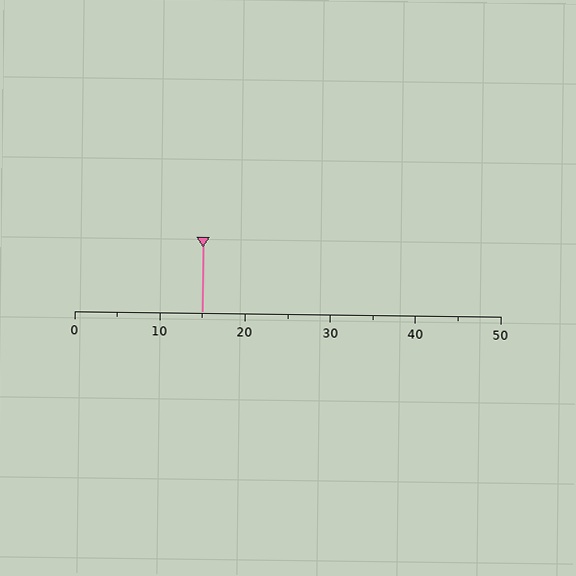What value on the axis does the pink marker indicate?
The marker indicates approximately 15.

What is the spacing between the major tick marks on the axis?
The major ticks are spaced 10 apart.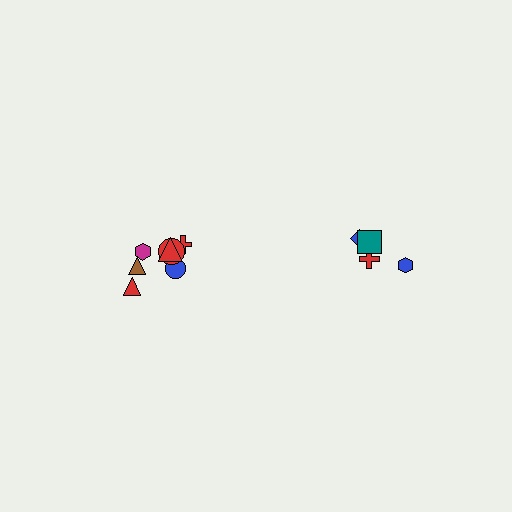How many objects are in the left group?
There are 7 objects.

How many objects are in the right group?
There are 4 objects.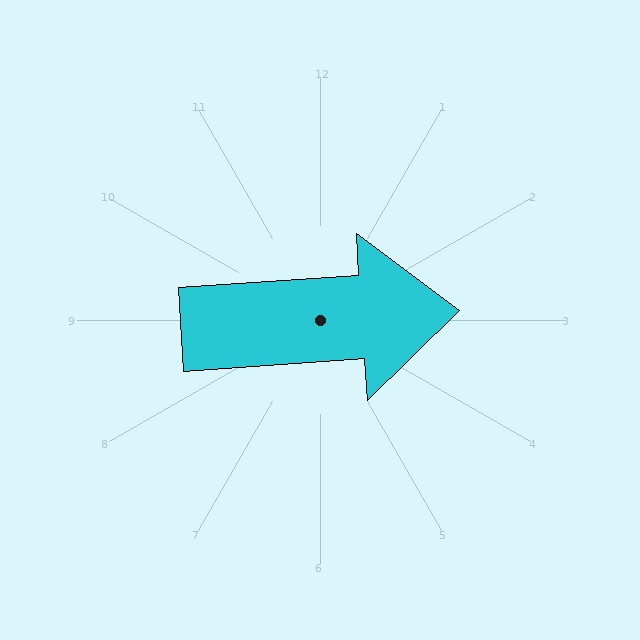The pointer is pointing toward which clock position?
Roughly 3 o'clock.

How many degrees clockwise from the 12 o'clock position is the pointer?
Approximately 86 degrees.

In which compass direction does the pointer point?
East.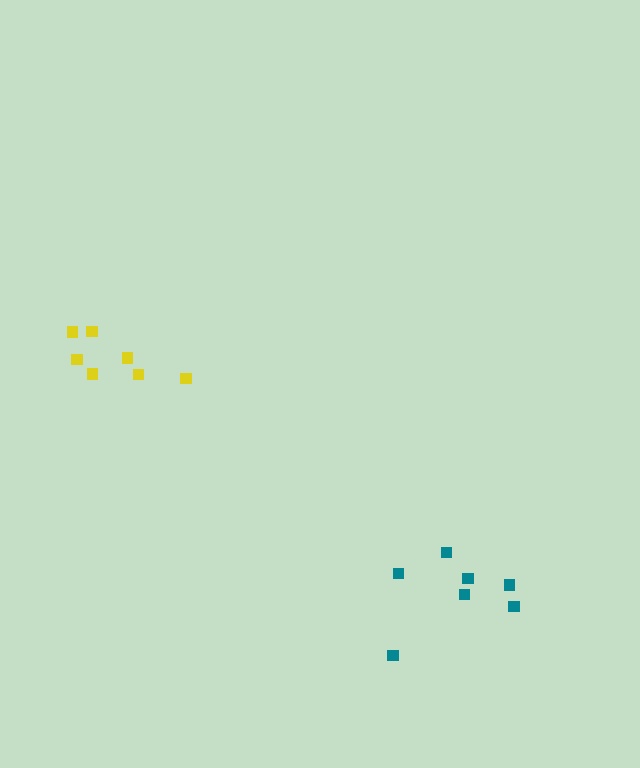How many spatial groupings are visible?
There are 2 spatial groupings.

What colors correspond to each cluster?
The clusters are colored: teal, yellow.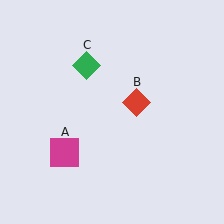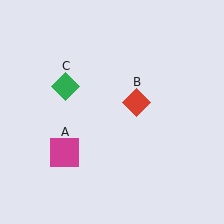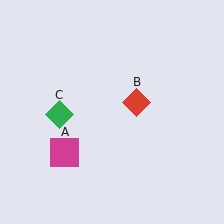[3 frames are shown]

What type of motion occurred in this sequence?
The green diamond (object C) rotated counterclockwise around the center of the scene.